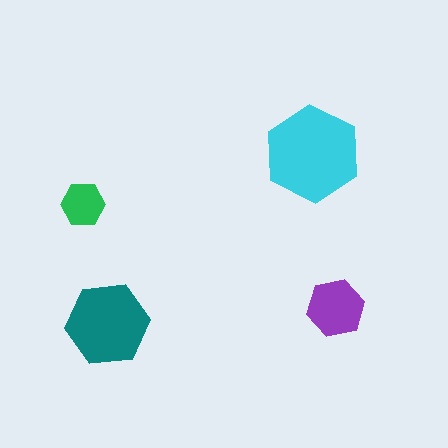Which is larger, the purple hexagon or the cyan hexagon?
The cyan one.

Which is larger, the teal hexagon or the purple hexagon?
The teal one.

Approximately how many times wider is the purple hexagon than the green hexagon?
About 1.5 times wider.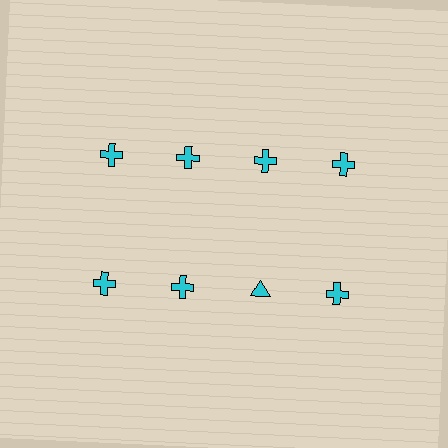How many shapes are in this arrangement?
There are 8 shapes arranged in a grid pattern.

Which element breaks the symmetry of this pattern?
The cyan triangle in the second row, center column breaks the symmetry. All other shapes are cyan crosses.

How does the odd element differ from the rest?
It has a different shape: triangle instead of cross.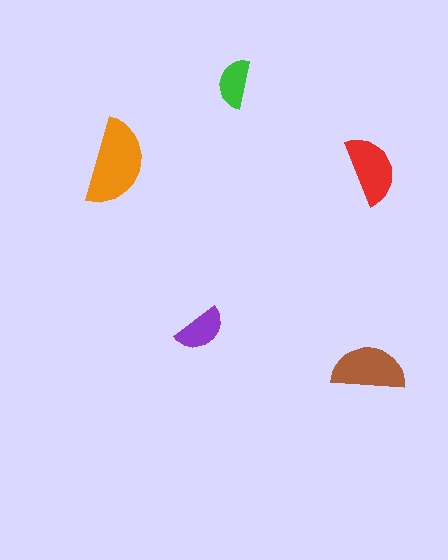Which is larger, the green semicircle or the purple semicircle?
The purple one.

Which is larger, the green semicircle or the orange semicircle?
The orange one.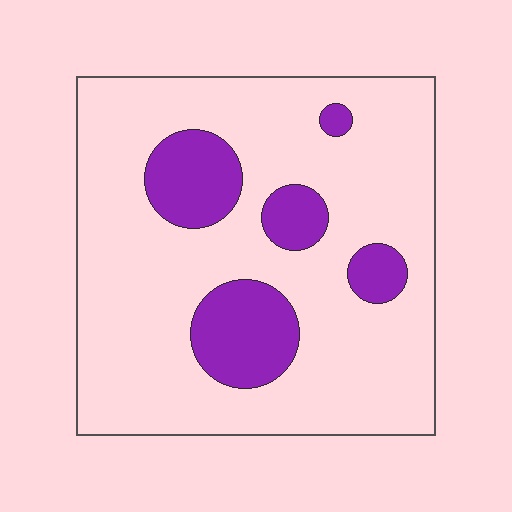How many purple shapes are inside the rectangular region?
5.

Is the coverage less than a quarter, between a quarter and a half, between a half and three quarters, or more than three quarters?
Less than a quarter.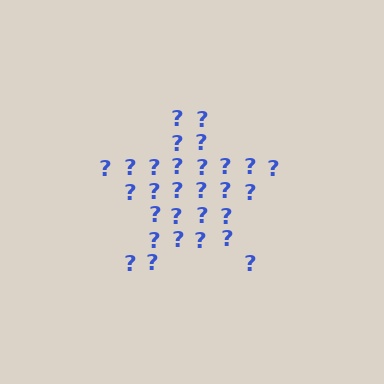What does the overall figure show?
The overall figure shows a star.